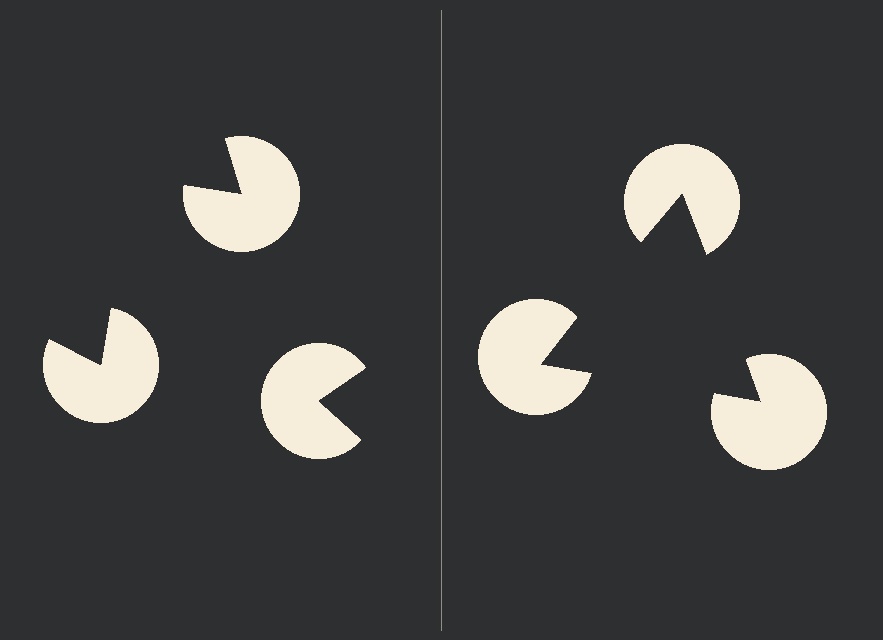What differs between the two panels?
The pac-man discs are positioned identically on both sides; only the wedge orientations differ. On the right they align to a triangle; on the left they are misaligned.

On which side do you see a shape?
An illusory triangle appears on the right side. On the left side the wedge cuts are rotated, so no coherent shape forms.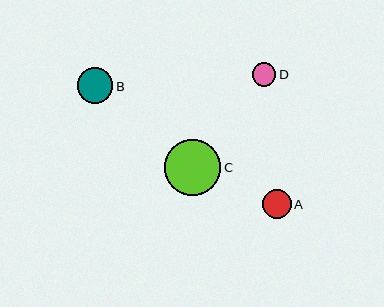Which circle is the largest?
Circle C is the largest with a size of approximately 57 pixels.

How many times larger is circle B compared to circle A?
Circle B is approximately 1.2 times the size of circle A.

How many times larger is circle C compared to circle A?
Circle C is approximately 1.9 times the size of circle A.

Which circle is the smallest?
Circle D is the smallest with a size of approximately 24 pixels.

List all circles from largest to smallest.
From largest to smallest: C, B, A, D.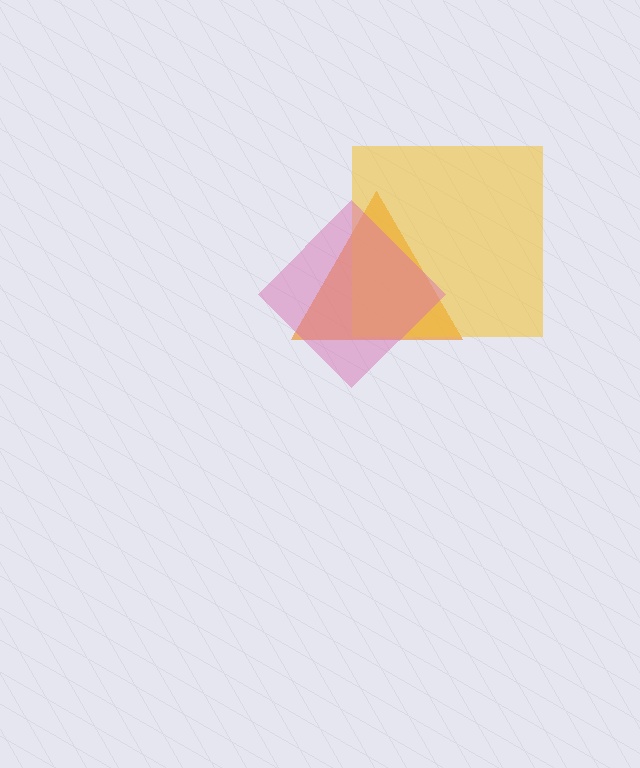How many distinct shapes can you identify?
There are 3 distinct shapes: an orange triangle, a yellow square, a pink diamond.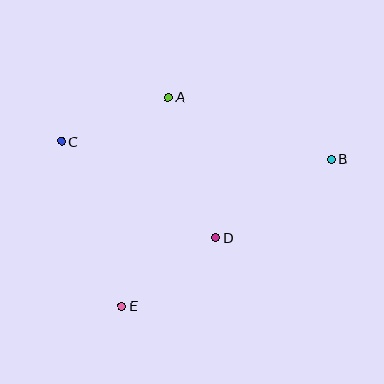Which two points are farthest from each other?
Points B and C are farthest from each other.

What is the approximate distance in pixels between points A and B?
The distance between A and B is approximately 174 pixels.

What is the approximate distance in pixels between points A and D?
The distance between A and D is approximately 148 pixels.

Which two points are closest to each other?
Points A and C are closest to each other.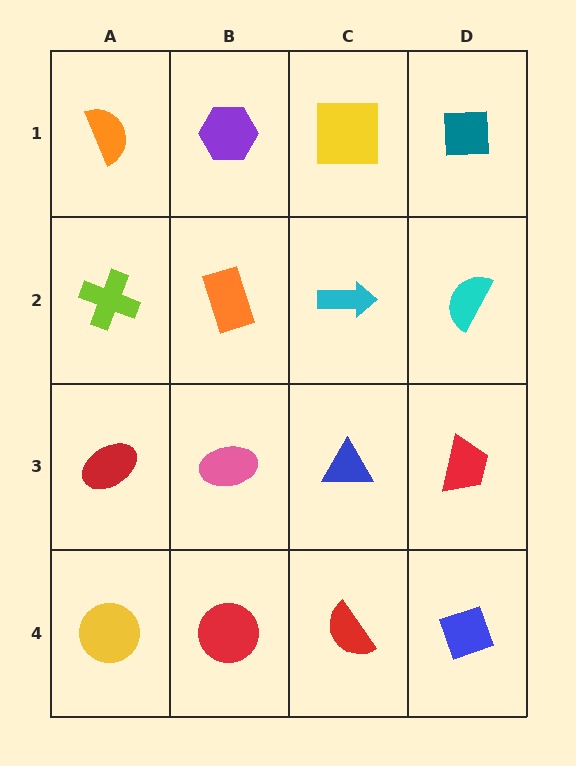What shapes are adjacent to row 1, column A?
A lime cross (row 2, column A), a purple hexagon (row 1, column B).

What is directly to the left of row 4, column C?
A red circle.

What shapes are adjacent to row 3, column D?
A cyan semicircle (row 2, column D), a blue diamond (row 4, column D), a blue triangle (row 3, column C).